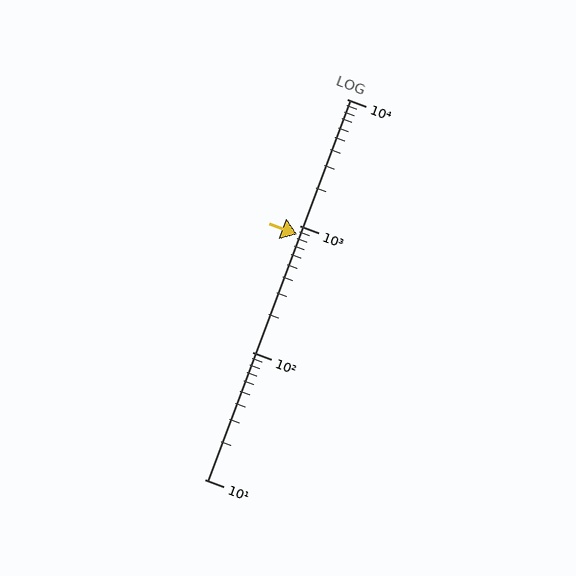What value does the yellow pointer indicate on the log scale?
The pointer indicates approximately 860.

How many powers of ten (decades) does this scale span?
The scale spans 3 decades, from 10 to 10000.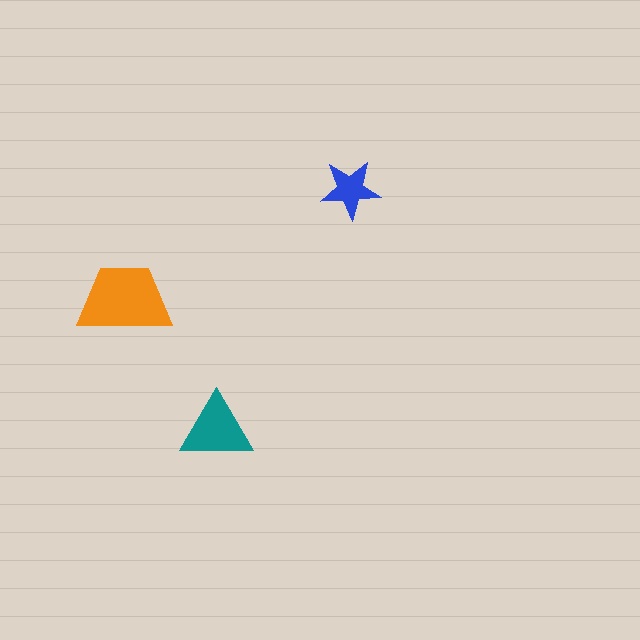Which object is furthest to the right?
The blue star is rightmost.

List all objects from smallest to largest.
The blue star, the teal triangle, the orange trapezoid.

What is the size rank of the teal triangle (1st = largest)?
2nd.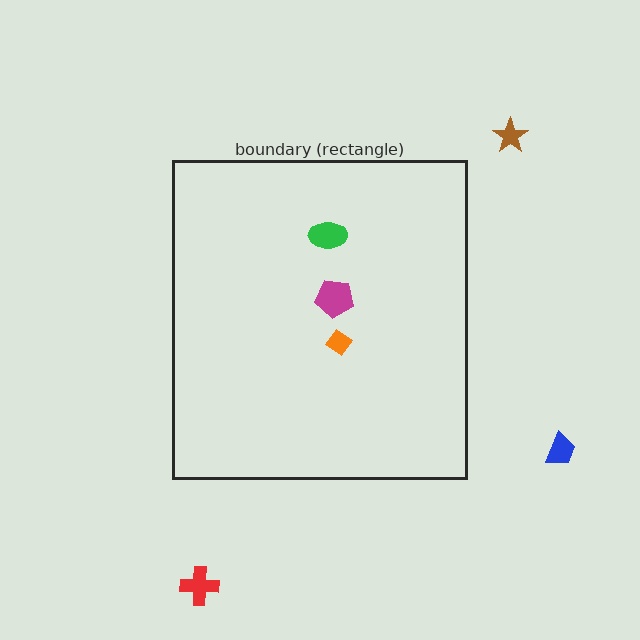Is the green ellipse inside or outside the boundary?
Inside.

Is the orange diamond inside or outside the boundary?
Inside.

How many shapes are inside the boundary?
3 inside, 3 outside.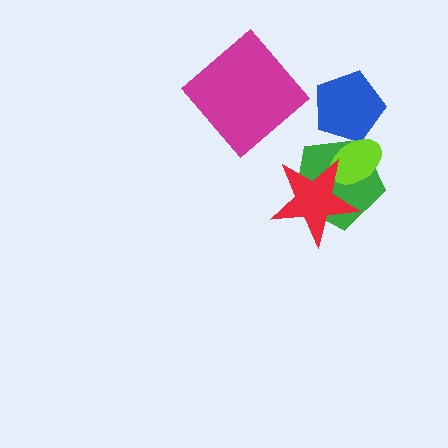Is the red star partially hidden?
No, no other shape covers it.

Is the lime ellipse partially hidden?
Yes, it is partially covered by another shape.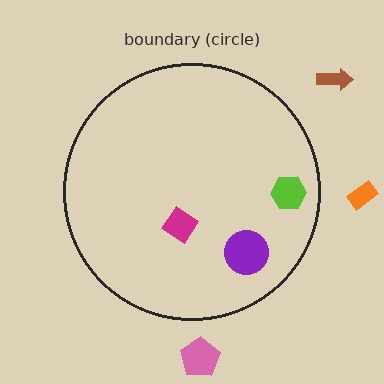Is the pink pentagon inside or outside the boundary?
Outside.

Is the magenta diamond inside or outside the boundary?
Inside.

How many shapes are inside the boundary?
3 inside, 3 outside.